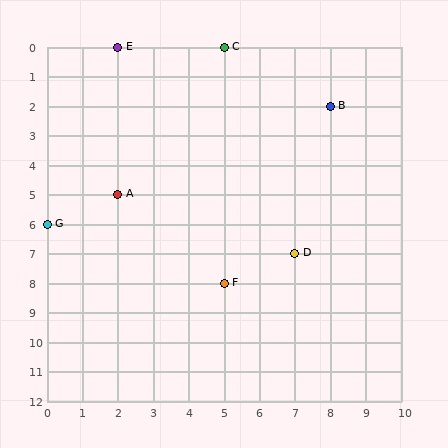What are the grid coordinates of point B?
Point B is at grid coordinates (8, 2).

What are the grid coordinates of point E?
Point E is at grid coordinates (2, 0).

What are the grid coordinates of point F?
Point F is at grid coordinates (5, 8).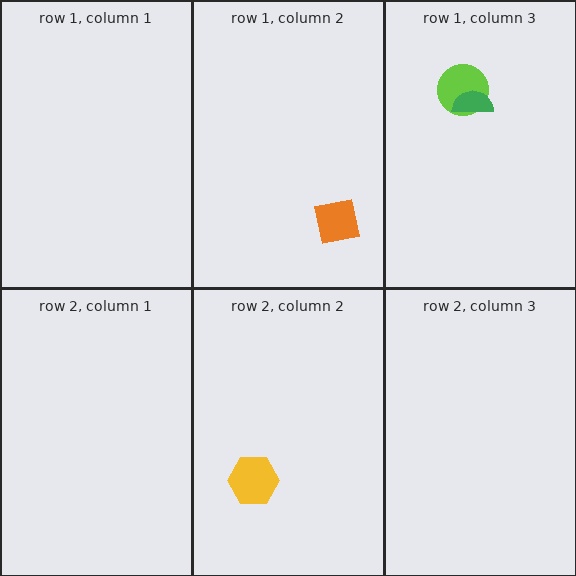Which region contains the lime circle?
The row 1, column 3 region.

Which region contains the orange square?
The row 1, column 2 region.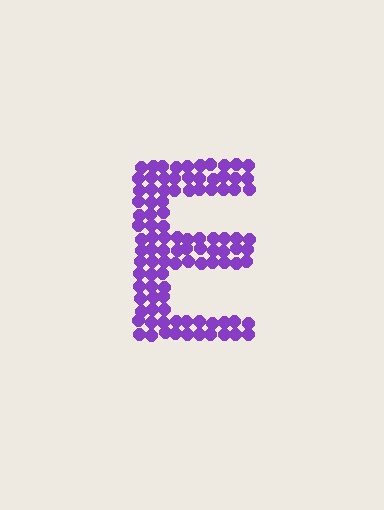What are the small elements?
The small elements are circles.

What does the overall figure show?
The overall figure shows the letter E.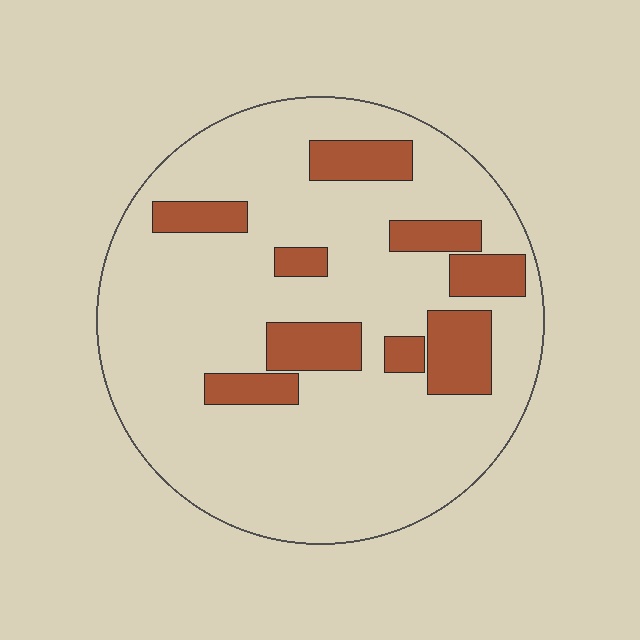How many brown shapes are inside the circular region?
9.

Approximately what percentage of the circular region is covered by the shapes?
Approximately 20%.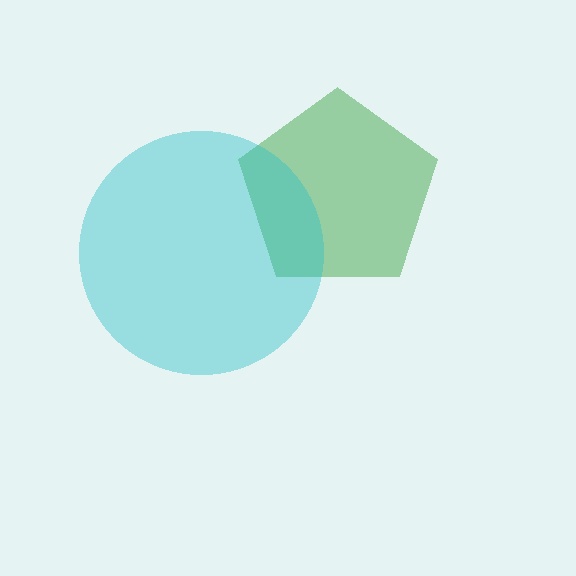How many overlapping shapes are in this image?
There are 2 overlapping shapes in the image.